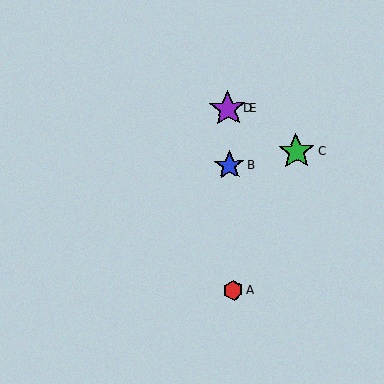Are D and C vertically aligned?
No, D is at x≈227 and C is at x≈296.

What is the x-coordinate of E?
Object E is at x≈227.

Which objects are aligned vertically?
Objects A, B, D, E are aligned vertically.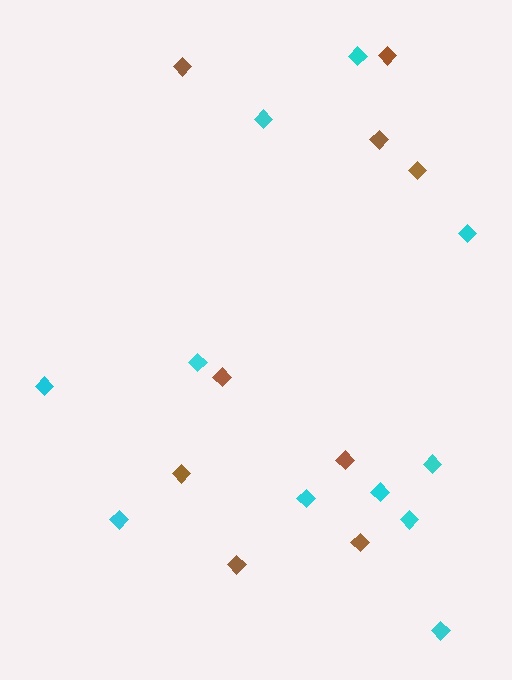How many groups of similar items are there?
There are 2 groups: one group of brown diamonds (9) and one group of cyan diamonds (11).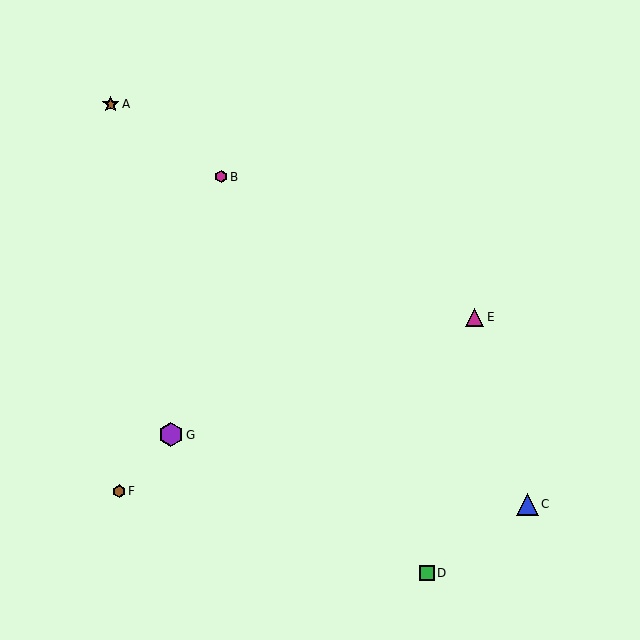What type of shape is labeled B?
Shape B is a magenta hexagon.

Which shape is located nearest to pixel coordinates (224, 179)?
The magenta hexagon (labeled B) at (221, 177) is nearest to that location.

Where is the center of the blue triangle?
The center of the blue triangle is at (527, 504).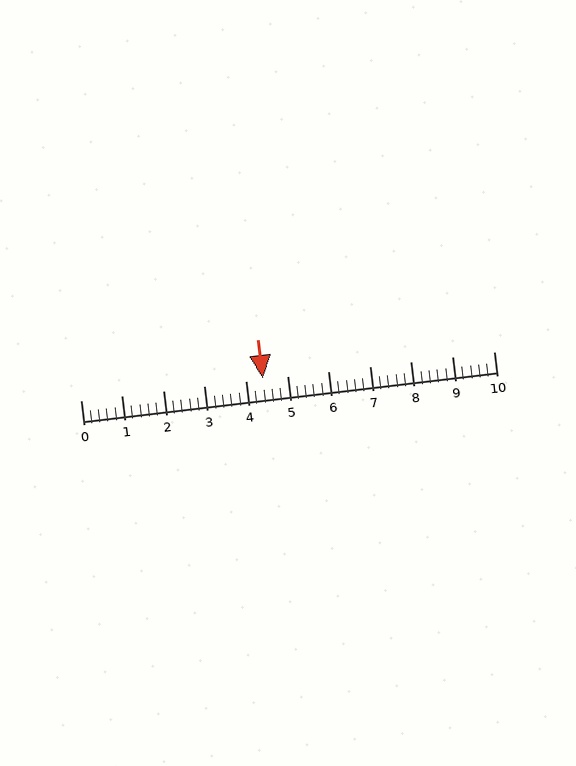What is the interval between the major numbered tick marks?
The major tick marks are spaced 1 units apart.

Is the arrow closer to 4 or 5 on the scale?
The arrow is closer to 4.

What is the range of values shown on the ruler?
The ruler shows values from 0 to 10.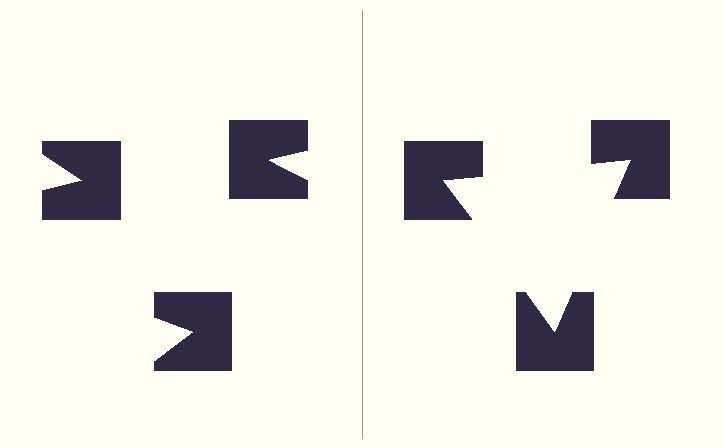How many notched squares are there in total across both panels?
6 — 3 on each side.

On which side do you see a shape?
An illusory triangle appears on the right side. On the left side the wedge cuts are rotated, so no coherent shape forms.